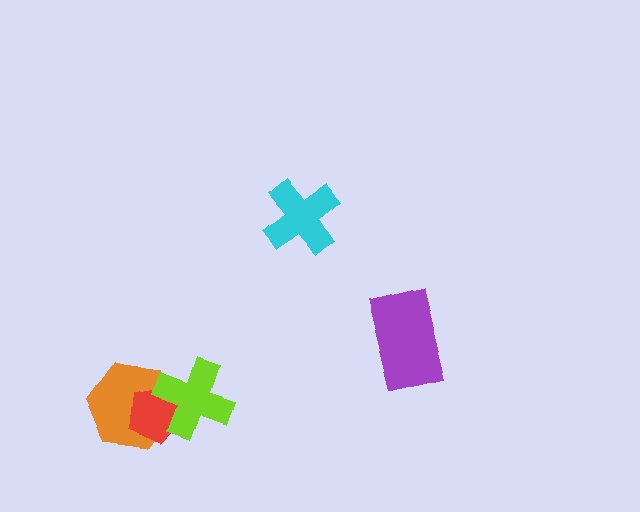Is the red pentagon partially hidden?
Yes, it is partially covered by another shape.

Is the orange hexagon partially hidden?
Yes, it is partially covered by another shape.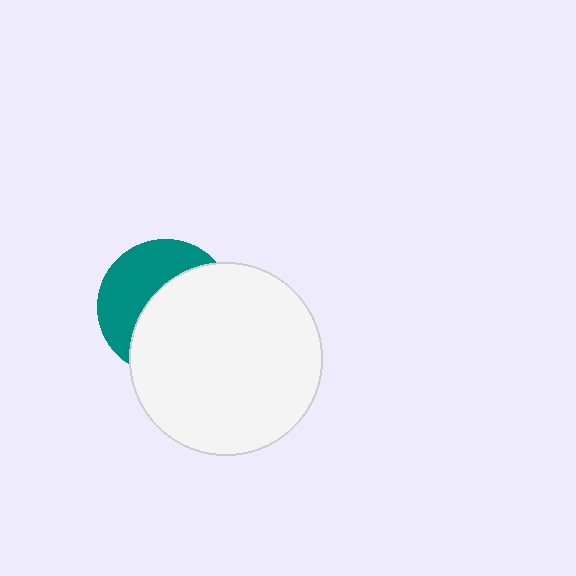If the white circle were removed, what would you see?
You would see the complete teal circle.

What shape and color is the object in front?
The object in front is a white circle.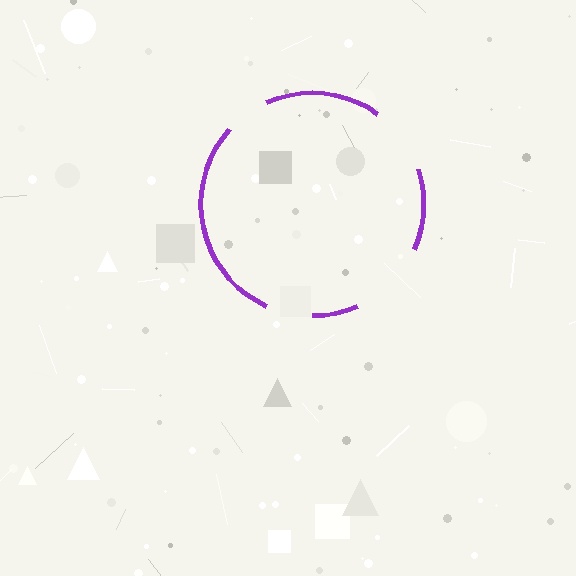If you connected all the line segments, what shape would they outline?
They would outline a circle.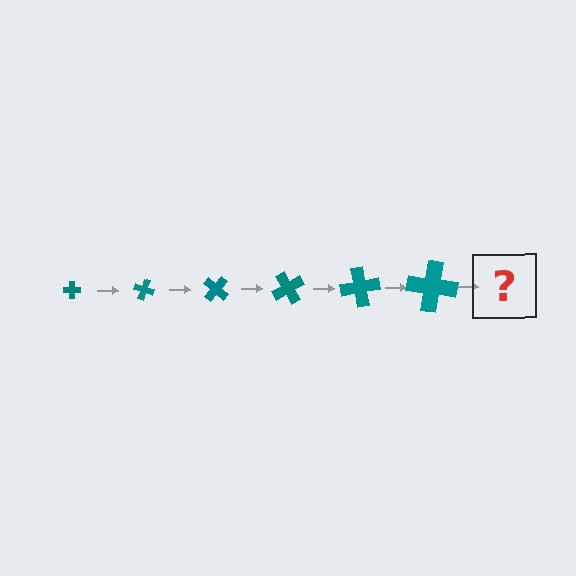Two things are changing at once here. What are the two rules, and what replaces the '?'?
The two rules are that the cross grows larger each step and it rotates 20 degrees each step. The '?' should be a cross, larger than the previous one and rotated 120 degrees from the start.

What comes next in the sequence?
The next element should be a cross, larger than the previous one and rotated 120 degrees from the start.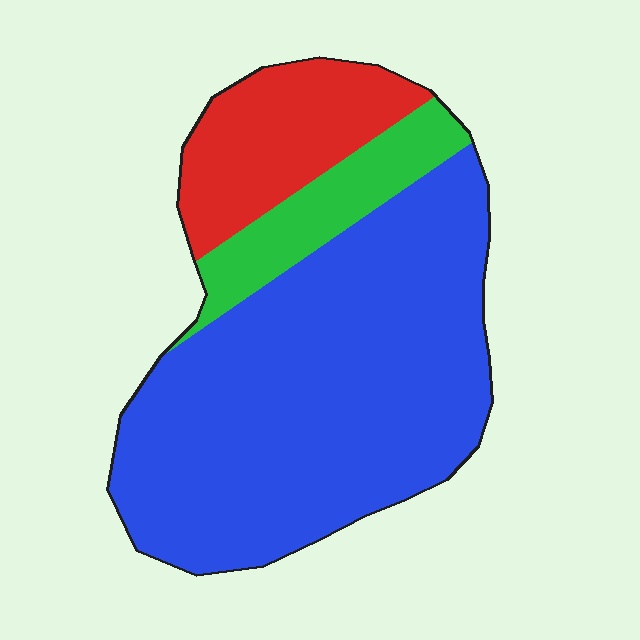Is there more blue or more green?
Blue.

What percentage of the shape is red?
Red takes up about one fifth (1/5) of the shape.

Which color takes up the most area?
Blue, at roughly 70%.